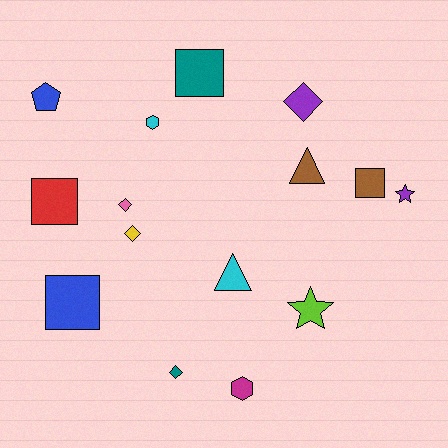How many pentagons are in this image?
There is 1 pentagon.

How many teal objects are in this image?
There are 2 teal objects.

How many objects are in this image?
There are 15 objects.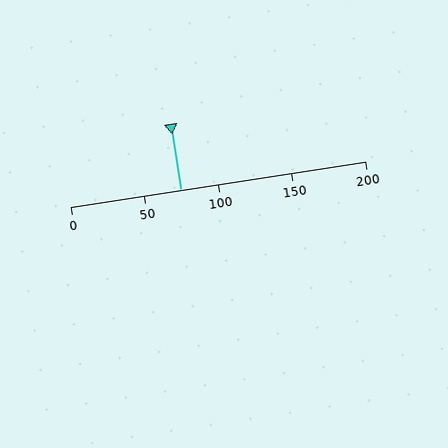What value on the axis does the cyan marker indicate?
The marker indicates approximately 75.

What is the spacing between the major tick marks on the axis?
The major ticks are spaced 50 apart.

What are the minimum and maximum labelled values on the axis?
The axis runs from 0 to 200.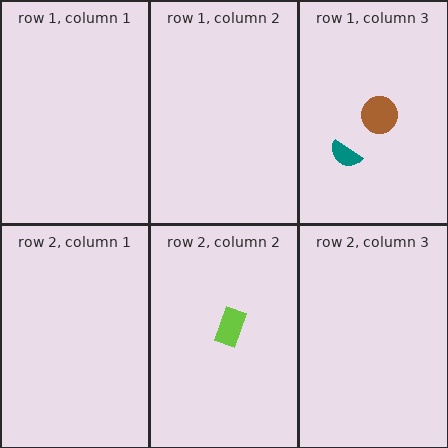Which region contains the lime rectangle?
The row 2, column 2 region.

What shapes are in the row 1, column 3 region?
The teal semicircle, the brown circle.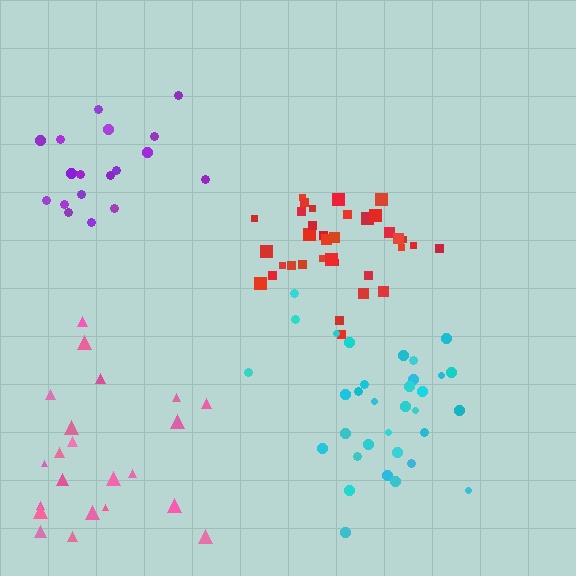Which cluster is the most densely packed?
Red.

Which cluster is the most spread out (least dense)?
Pink.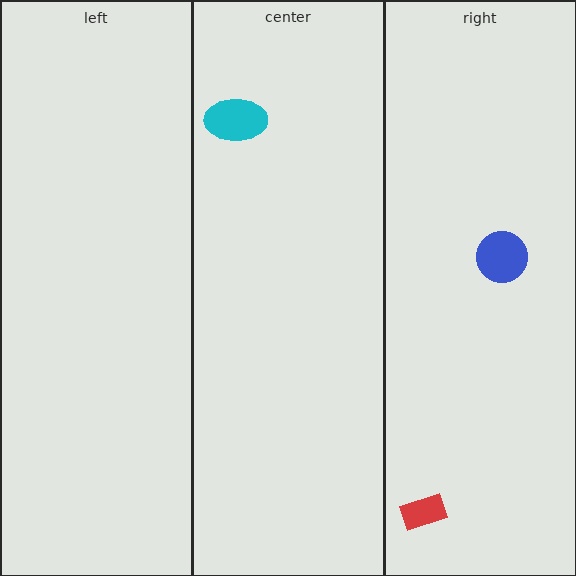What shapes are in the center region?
The cyan ellipse.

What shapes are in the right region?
The red rectangle, the blue circle.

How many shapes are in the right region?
2.